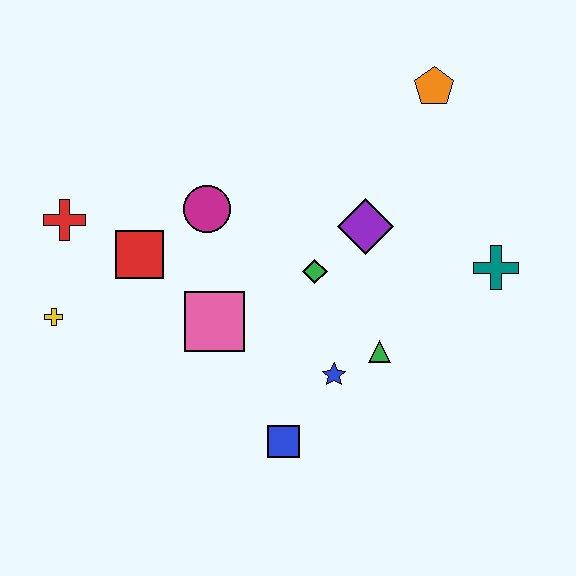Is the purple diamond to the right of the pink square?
Yes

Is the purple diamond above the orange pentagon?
No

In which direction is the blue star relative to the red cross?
The blue star is to the right of the red cross.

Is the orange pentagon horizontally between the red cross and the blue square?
No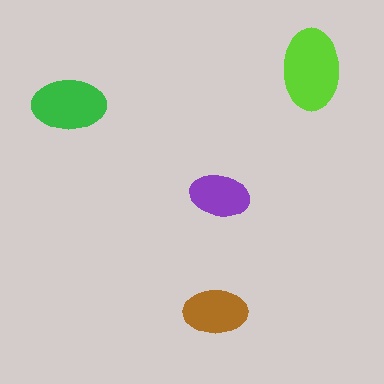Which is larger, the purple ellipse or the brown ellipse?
The brown one.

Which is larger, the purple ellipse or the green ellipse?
The green one.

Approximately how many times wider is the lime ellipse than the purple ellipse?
About 1.5 times wider.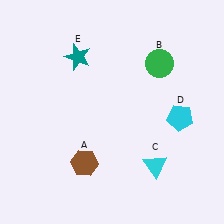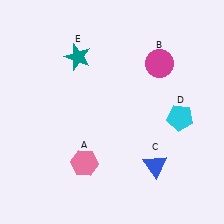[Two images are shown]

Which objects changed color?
A changed from brown to pink. B changed from green to magenta. C changed from cyan to blue.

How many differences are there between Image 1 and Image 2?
There are 3 differences between the two images.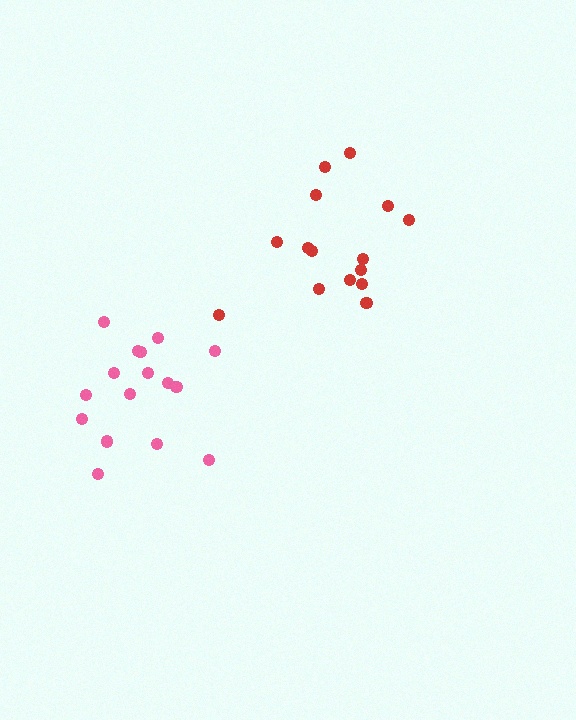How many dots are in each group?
Group 1: 16 dots, Group 2: 15 dots (31 total).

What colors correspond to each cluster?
The clusters are colored: pink, red.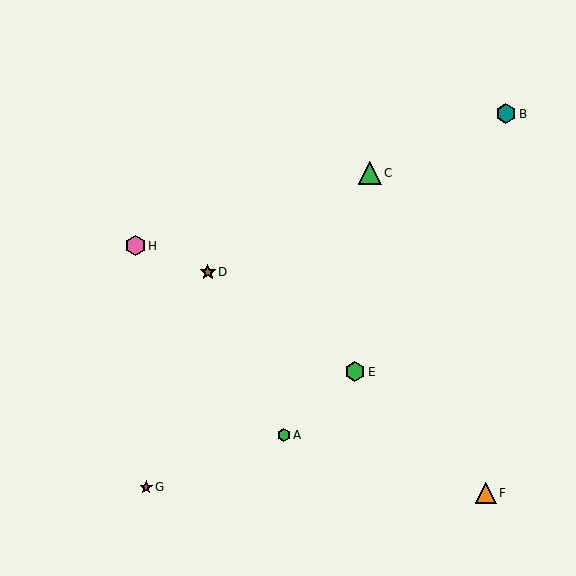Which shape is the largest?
The green triangle (labeled C) is the largest.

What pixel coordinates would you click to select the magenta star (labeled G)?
Click at (146, 487) to select the magenta star G.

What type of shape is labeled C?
Shape C is a green triangle.